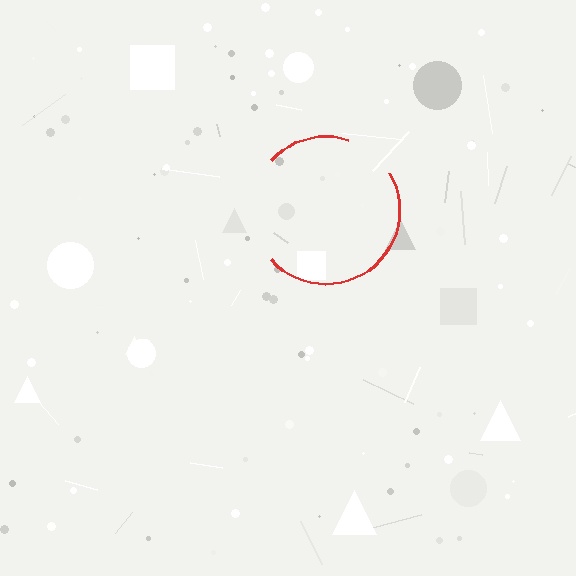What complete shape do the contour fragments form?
The contour fragments form a circle.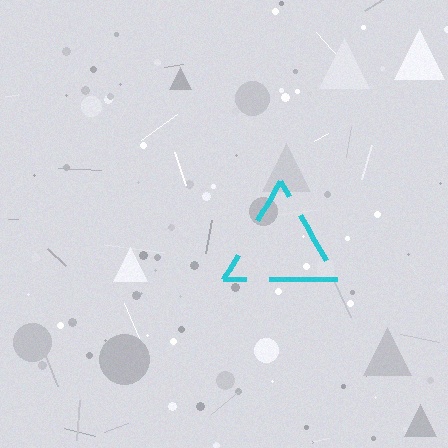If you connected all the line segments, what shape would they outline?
They would outline a triangle.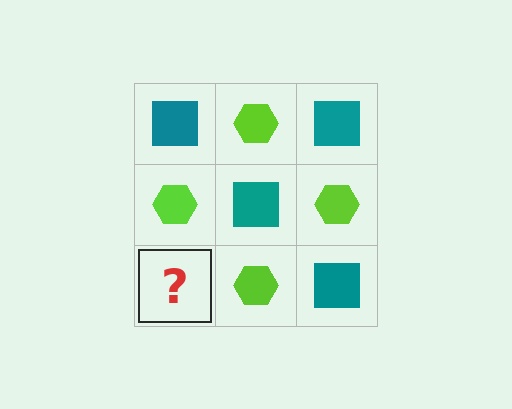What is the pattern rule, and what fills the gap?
The rule is that it alternates teal square and lime hexagon in a checkerboard pattern. The gap should be filled with a teal square.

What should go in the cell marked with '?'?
The missing cell should contain a teal square.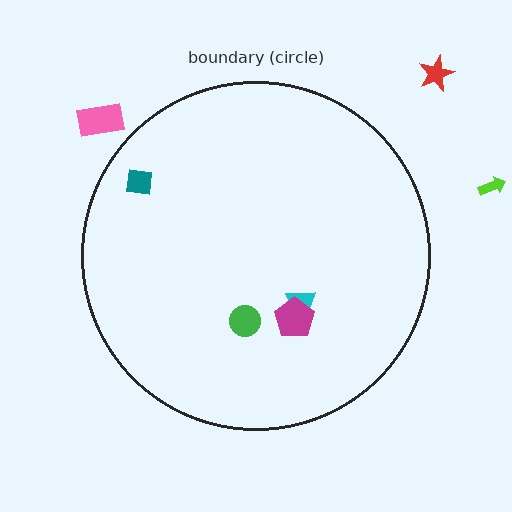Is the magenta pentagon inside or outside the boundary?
Inside.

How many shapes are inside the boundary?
4 inside, 3 outside.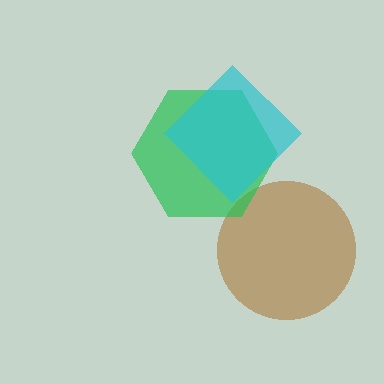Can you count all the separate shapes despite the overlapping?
Yes, there are 3 separate shapes.